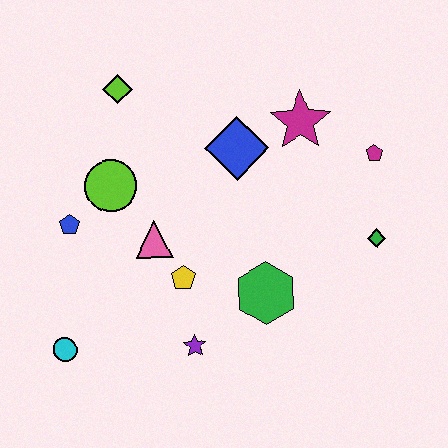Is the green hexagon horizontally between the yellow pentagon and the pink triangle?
No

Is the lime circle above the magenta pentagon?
No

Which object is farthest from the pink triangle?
The magenta pentagon is farthest from the pink triangle.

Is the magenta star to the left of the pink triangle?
No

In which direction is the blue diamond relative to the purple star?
The blue diamond is above the purple star.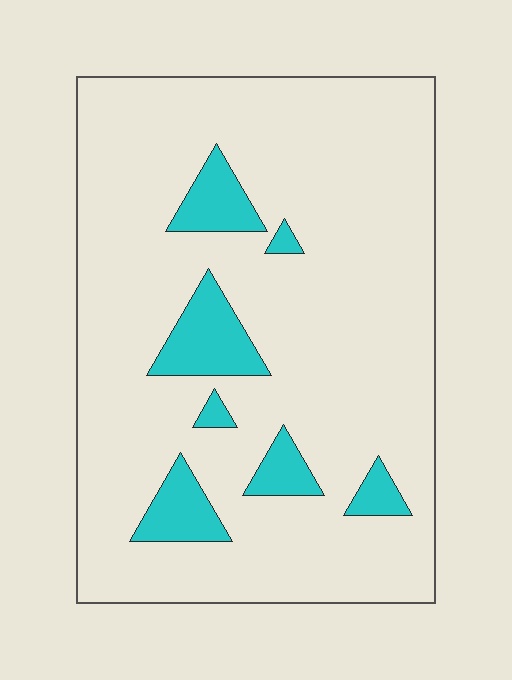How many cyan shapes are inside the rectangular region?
7.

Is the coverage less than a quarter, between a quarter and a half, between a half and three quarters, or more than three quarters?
Less than a quarter.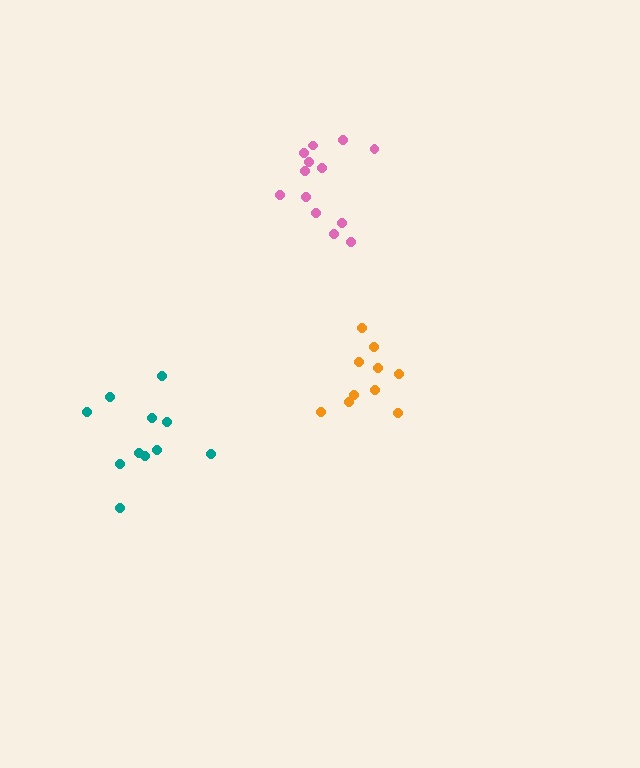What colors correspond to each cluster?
The clusters are colored: teal, orange, pink.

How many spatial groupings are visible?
There are 3 spatial groupings.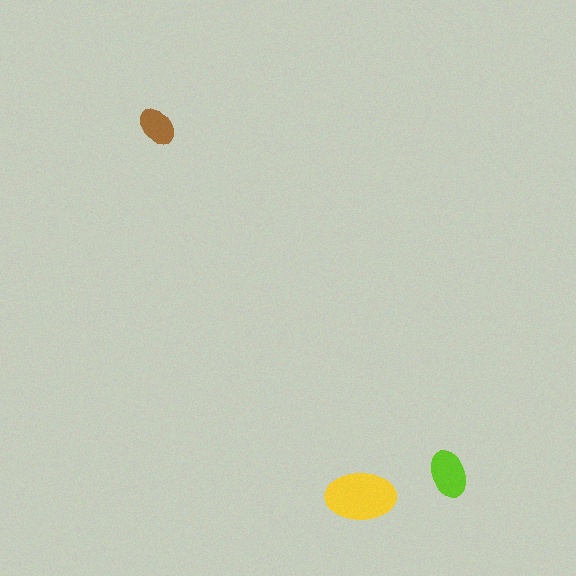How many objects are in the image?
There are 3 objects in the image.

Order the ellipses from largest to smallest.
the yellow one, the lime one, the brown one.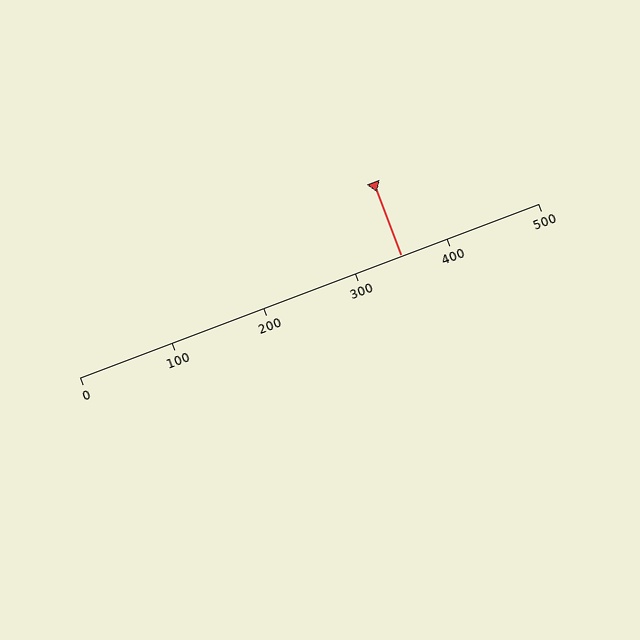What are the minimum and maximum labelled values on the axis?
The axis runs from 0 to 500.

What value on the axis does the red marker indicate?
The marker indicates approximately 350.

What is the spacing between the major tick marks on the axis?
The major ticks are spaced 100 apart.